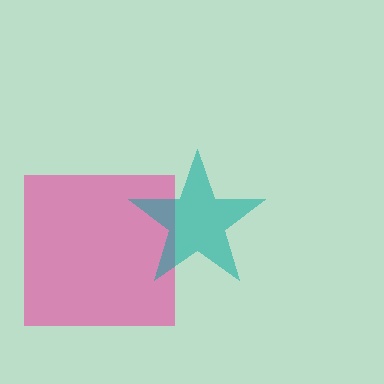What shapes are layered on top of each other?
The layered shapes are: a pink square, a teal star.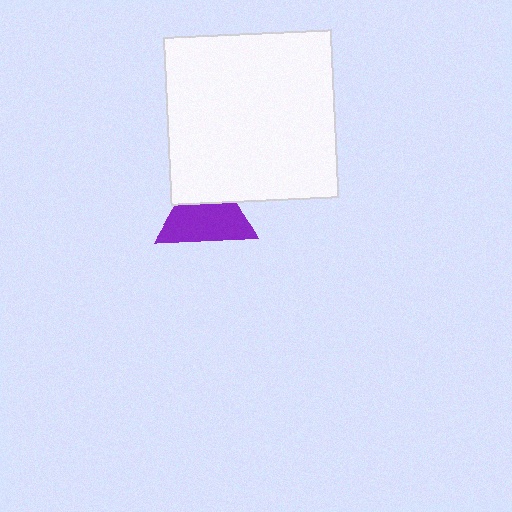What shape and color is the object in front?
The object in front is a white square.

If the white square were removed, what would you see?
You would see the complete purple triangle.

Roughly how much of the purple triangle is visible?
Most of it is visible (roughly 66%).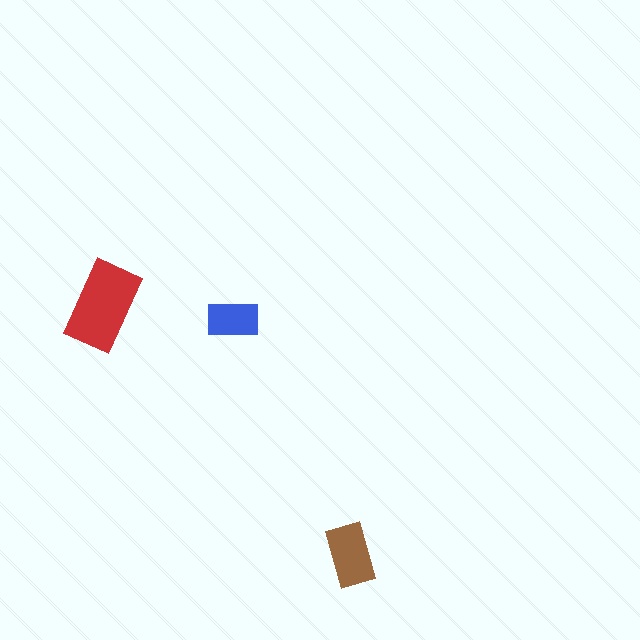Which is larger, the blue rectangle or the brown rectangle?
The brown one.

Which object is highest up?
The red rectangle is topmost.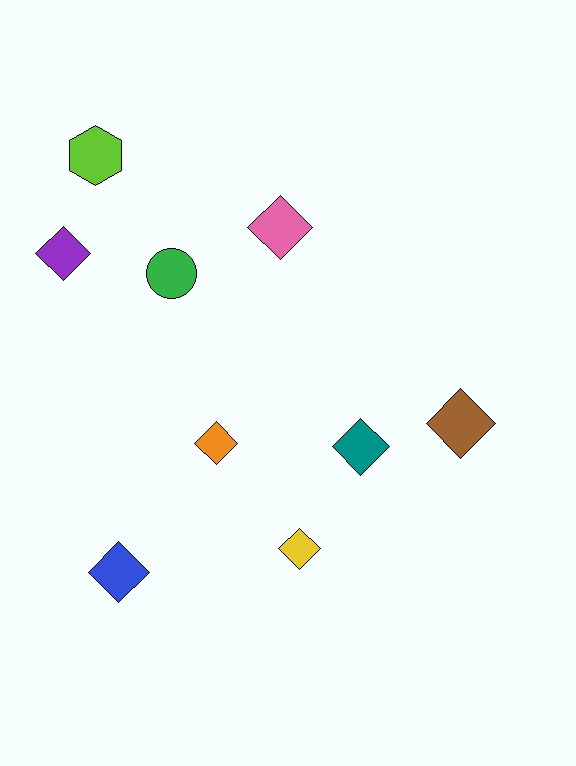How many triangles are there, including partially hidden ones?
There are no triangles.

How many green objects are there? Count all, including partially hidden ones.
There is 1 green object.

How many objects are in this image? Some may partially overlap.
There are 9 objects.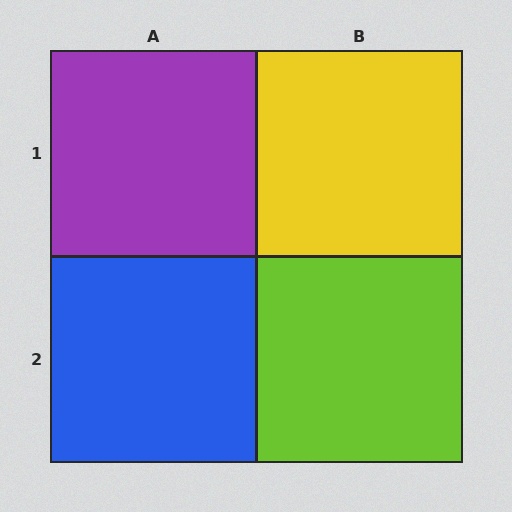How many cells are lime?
1 cell is lime.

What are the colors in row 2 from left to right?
Blue, lime.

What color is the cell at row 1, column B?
Yellow.